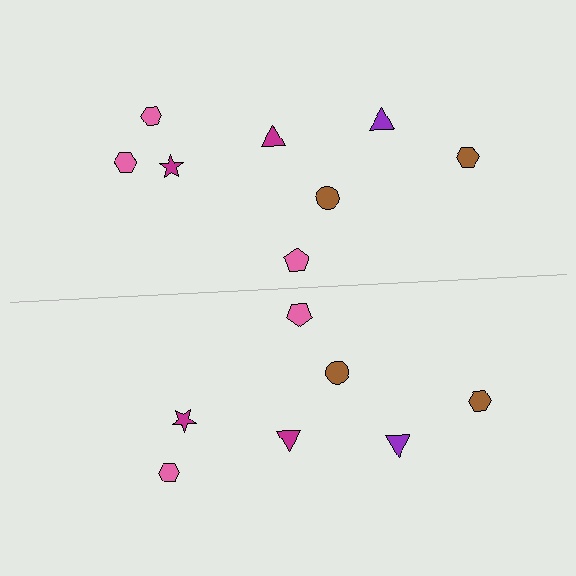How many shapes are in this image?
There are 15 shapes in this image.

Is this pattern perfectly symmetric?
No, the pattern is not perfectly symmetric. A pink hexagon is missing from the bottom side.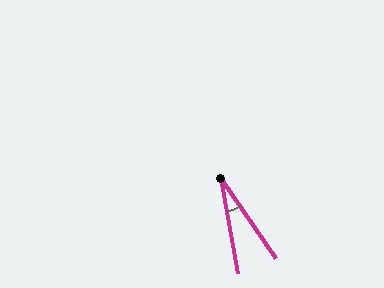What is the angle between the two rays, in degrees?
Approximately 24 degrees.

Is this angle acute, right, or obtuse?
It is acute.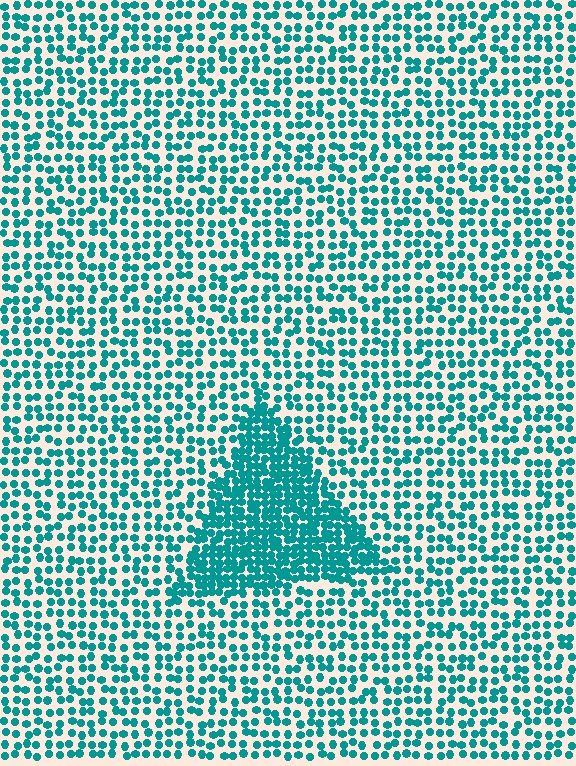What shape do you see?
I see a triangle.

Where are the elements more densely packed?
The elements are more densely packed inside the triangle boundary.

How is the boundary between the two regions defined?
The boundary is defined by a change in element density (approximately 2.1x ratio). All elements are the same color, size, and shape.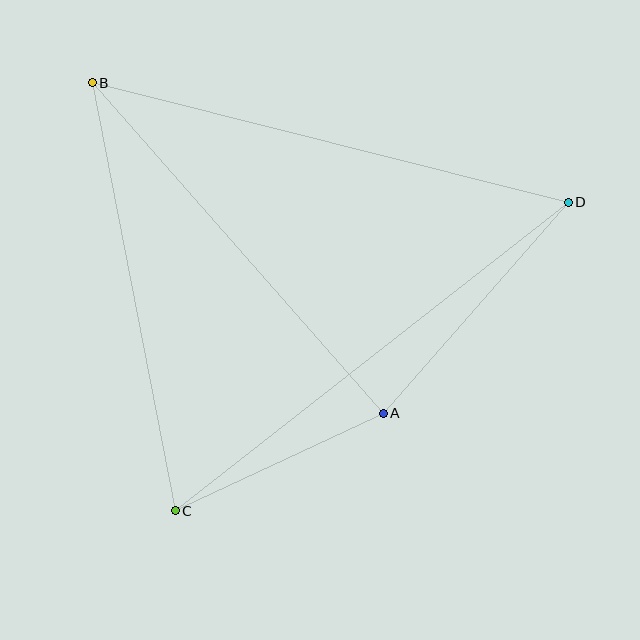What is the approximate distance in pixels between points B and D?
The distance between B and D is approximately 491 pixels.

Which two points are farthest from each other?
Points C and D are farthest from each other.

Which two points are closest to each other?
Points A and C are closest to each other.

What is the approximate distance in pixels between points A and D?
The distance between A and D is approximately 281 pixels.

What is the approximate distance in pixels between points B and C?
The distance between B and C is approximately 436 pixels.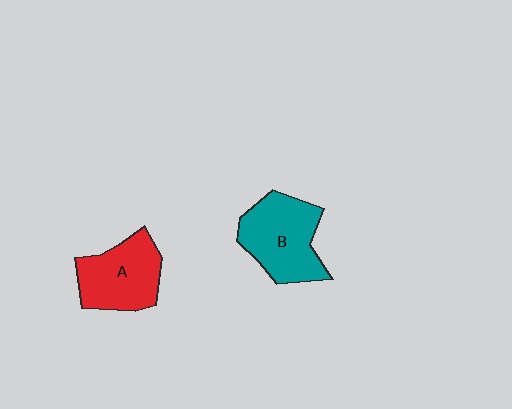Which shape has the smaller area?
Shape A (red).